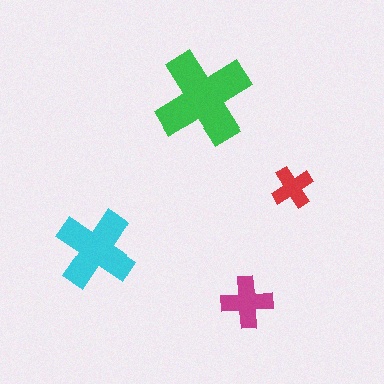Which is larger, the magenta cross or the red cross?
The magenta one.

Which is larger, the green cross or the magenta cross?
The green one.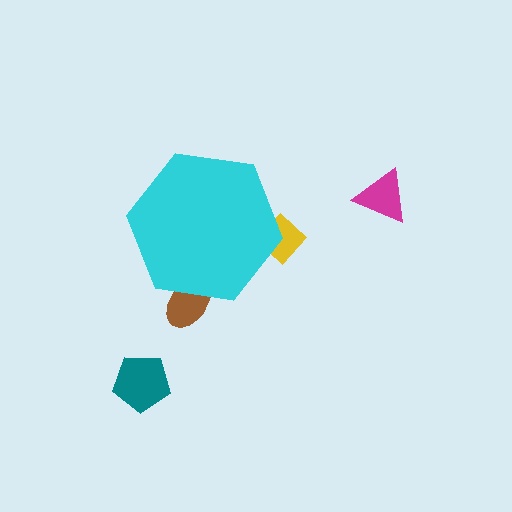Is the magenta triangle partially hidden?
No, the magenta triangle is fully visible.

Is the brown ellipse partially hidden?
Yes, the brown ellipse is partially hidden behind the cyan hexagon.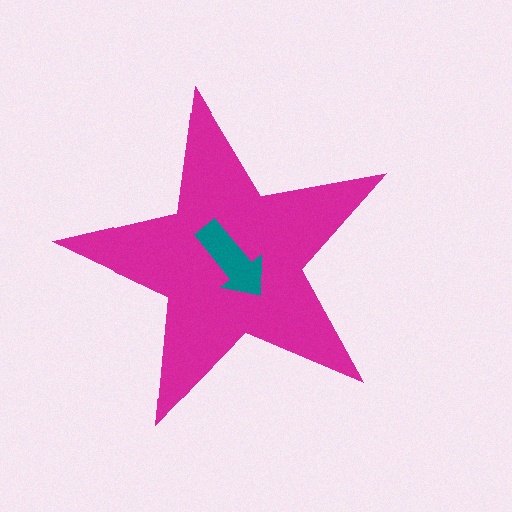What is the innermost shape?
The teal arrow.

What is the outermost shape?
The magenta star.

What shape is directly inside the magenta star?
The teal arrow.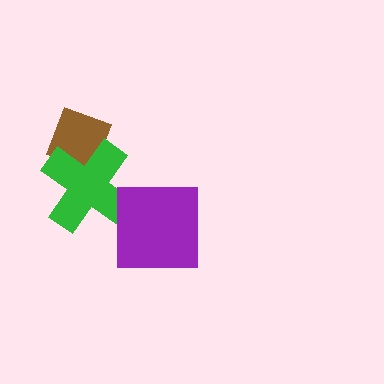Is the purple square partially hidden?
No, no other shape covers it.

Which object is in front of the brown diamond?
The green cross is in front of the brown diamond.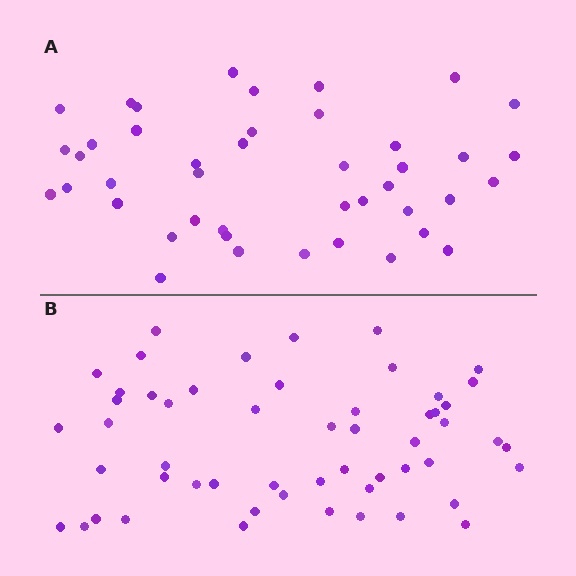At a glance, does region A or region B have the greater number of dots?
Region B (the bottom region) has more dots.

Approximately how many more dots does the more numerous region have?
Region B has roughly 12 or so more dots than region A.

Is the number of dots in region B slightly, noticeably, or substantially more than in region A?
Region B has noticeably more, but not dramatically so. The ratio is roughly 1.3 to 1.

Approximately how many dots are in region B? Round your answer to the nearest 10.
About 50 dots. (The exact count is 54, which rounds to 50.)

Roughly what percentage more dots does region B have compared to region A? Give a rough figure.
About 25% more.